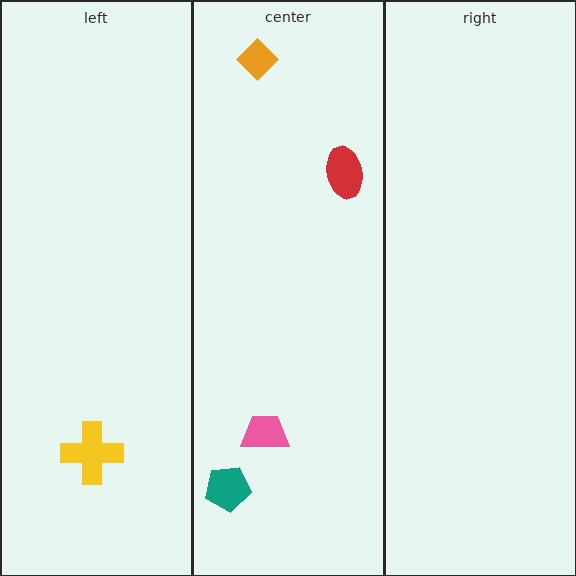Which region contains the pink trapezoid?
The center region.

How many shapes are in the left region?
1.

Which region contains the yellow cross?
The left region.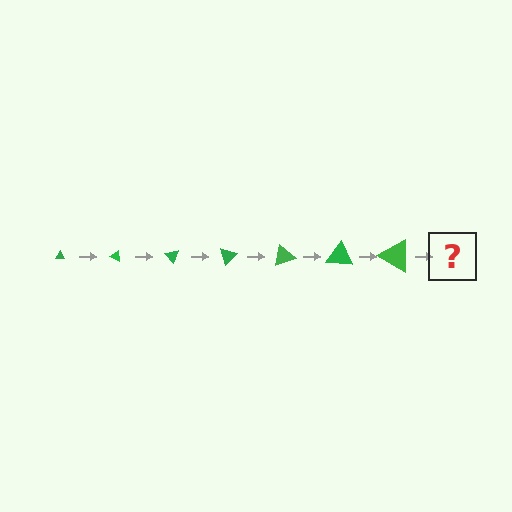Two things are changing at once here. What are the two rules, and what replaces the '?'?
The two rules are that the triangle grows larger each step and it rotates 25 degrees each step. The '?' should be a triangle, larger than the previous one and rotated 175 degrees from the start.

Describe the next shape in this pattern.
It should be a triangle, larger than the previous one and rotated 175 degrees from the start.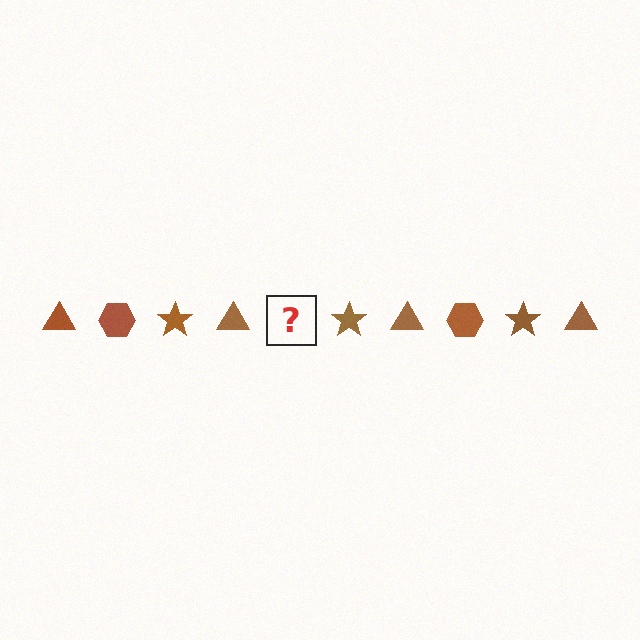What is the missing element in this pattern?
The missing element is a brown hexagon.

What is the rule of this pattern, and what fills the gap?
The rule is that the pattern cycles through triangle, hexagon, star shapes in brown. The gap should be filled with a brown hexagon.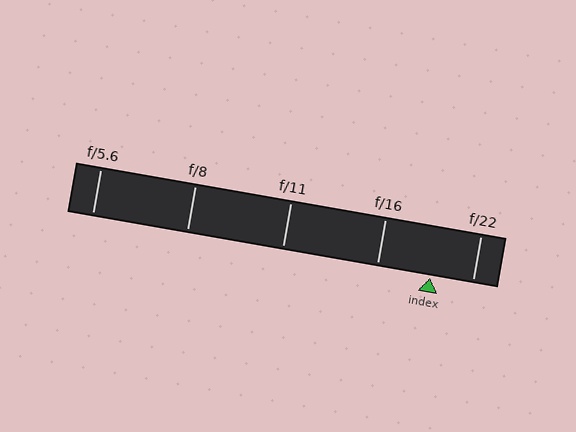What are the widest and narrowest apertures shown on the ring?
The widest aperture shown is f/5.6 and the narrowest is f/22.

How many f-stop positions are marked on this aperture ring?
There are 5 f-stop positions marked.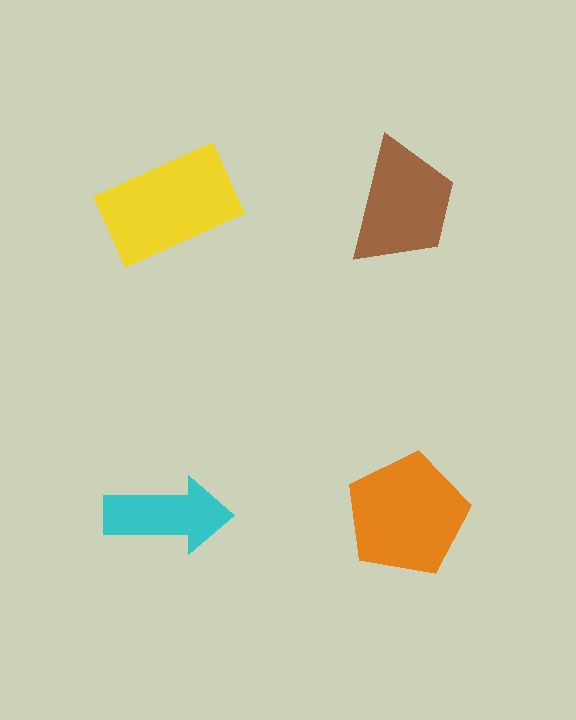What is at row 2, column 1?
A cyan arrow.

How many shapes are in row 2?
2 shapes.